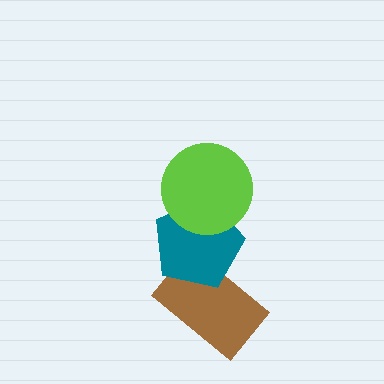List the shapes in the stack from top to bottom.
From top to bottom: the lime circle, the teal pentagon, the brown rectangle.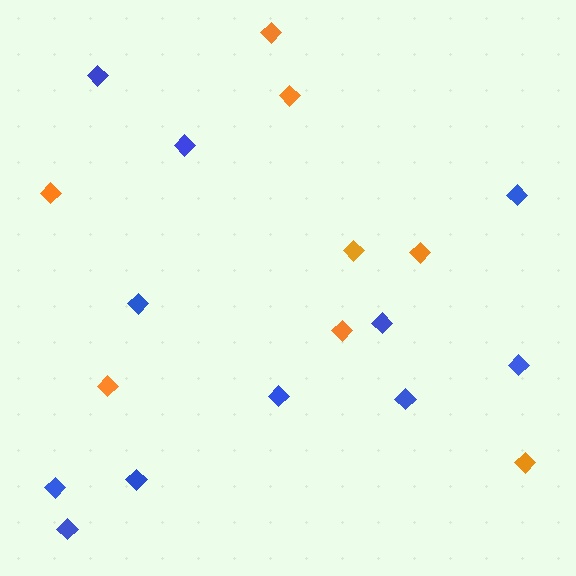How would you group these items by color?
There are 2 groups: one group of blue diamonds (11) and one group of orange diamonds (8).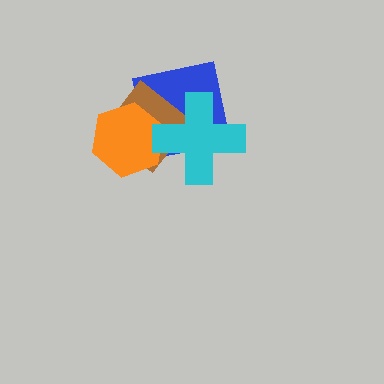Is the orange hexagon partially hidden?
Yes, it is partially covered by another shape.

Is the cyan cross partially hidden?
No, no other shape covers it.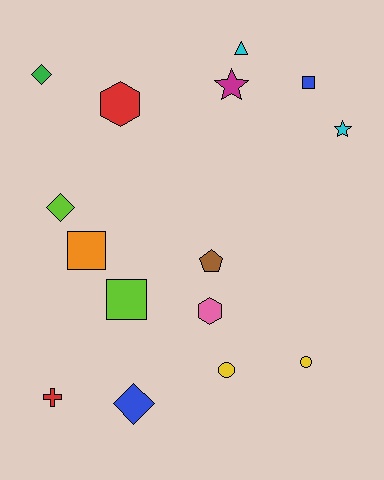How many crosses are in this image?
There is 1 cross.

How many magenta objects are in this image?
There is 1 magenta object.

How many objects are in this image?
There are 15 objects.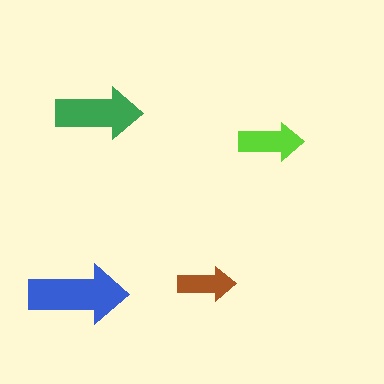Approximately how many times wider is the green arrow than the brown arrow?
About 1.5 times wider.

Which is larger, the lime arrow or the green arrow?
The green one.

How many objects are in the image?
There are 4 objects in the image.